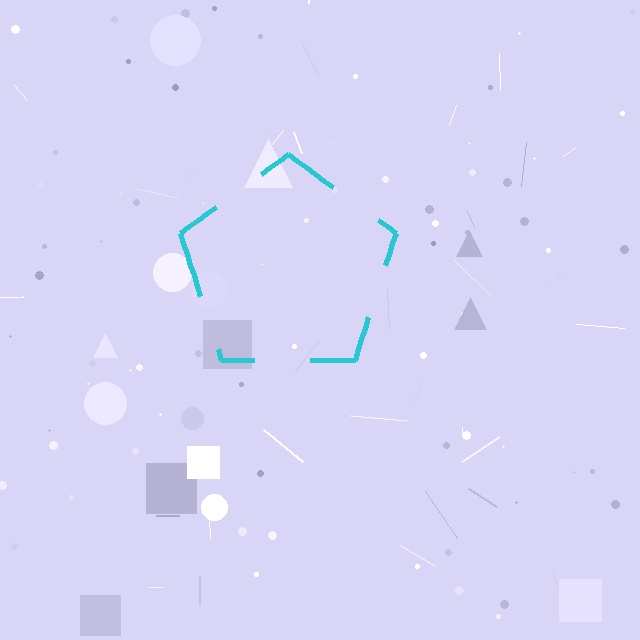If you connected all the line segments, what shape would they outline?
They would outline a pentagon.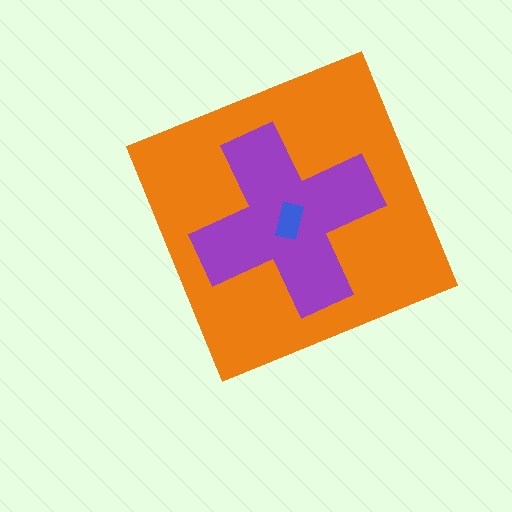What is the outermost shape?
The orange diamond.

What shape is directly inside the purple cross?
The blue rectangle.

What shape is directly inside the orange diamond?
The purple cross.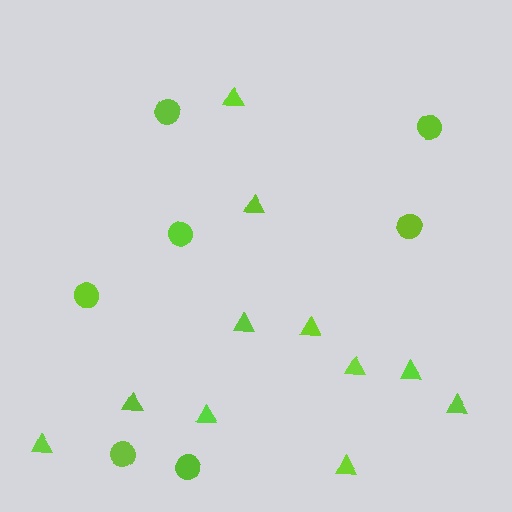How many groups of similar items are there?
There are 2 groups: one group of triangles (11) and one group of circles (7).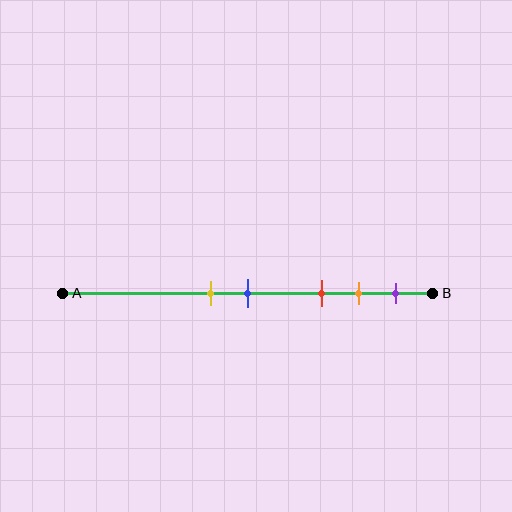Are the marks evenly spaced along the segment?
No, the marks are not evenly spaced.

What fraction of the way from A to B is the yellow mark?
The yellow mark is approximately 40% (0.4) of the way from A to B.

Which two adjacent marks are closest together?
The yellow and blue marks are the closest adjacent pair.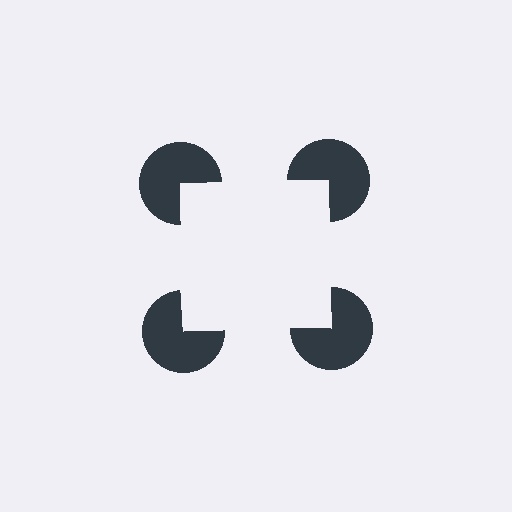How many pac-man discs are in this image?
There are 4 — one at each vertex of the illusory square.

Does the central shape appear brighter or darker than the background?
It typically appears slightly brighter than the background, even though no actual brightness change is drawn.